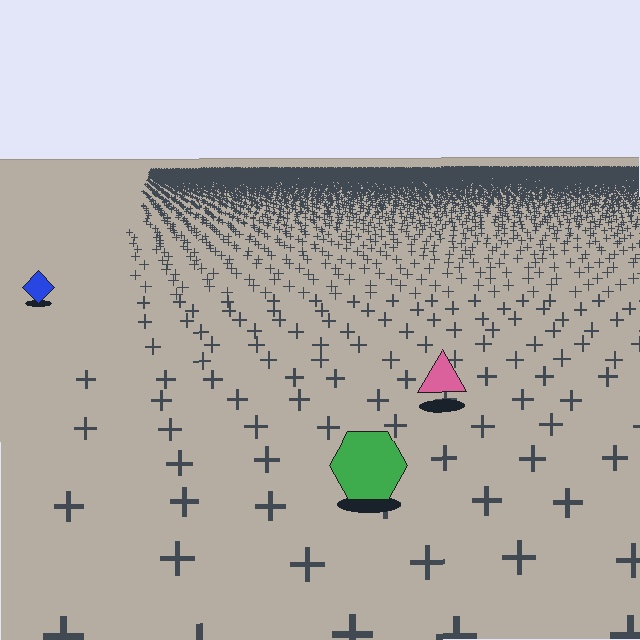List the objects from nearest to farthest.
From nearest to farthest: the green hexagon, the pink triangle, the blue diamond.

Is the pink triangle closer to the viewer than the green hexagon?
No. The green hexagon is closer — you can tell from the texture gradient: the ground texture is coarser near it.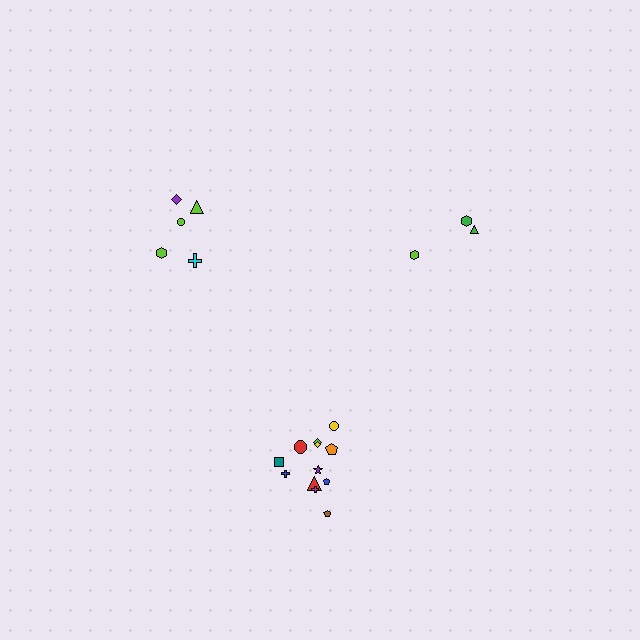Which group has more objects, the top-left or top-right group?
The top-left group.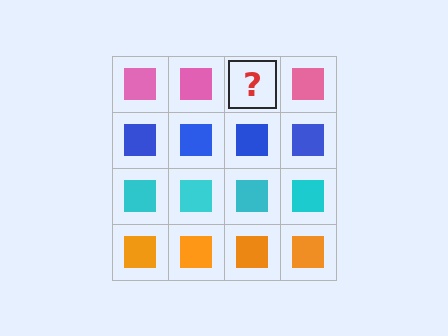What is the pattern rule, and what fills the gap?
The rule is that each row has a consistent color. The gap should be filled with a pink square.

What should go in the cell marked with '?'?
The missing cell should contain a pink square.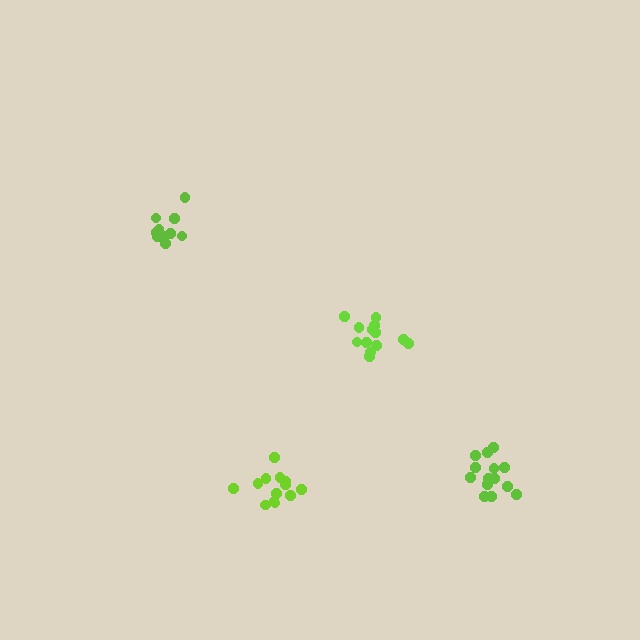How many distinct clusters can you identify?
There are 4 distinct clusters.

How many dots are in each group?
Group 1: 13 dots, Group 2: 11 dots, Group 3: 14 dots, Group 4: 13 dots (51 total).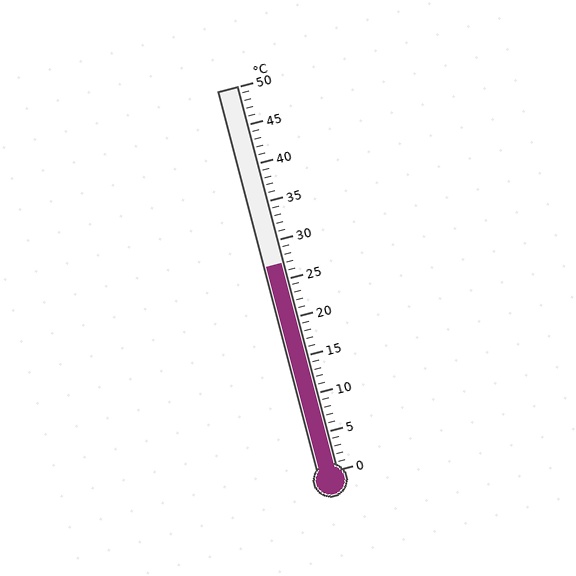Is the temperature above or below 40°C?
The temperature is below 40°C.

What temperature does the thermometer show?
The thermometer shows approximately 27°C.